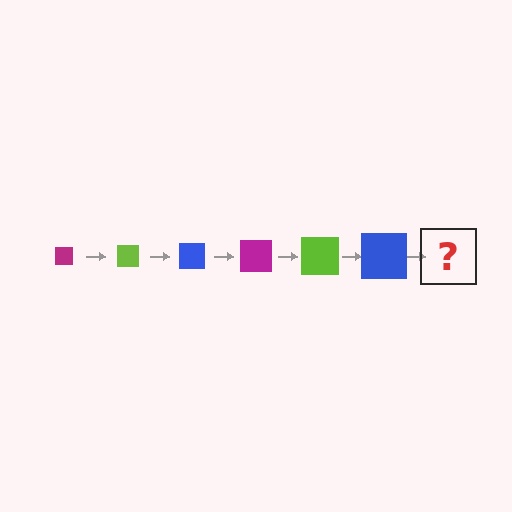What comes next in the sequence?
The next element should be a magenta square, larger than the previous one.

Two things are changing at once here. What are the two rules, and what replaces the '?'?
The two rules are that the square grows larger each step and the color cycles through magenta, lime, and blue. The '?' should be a magenta square, larger than the previous one.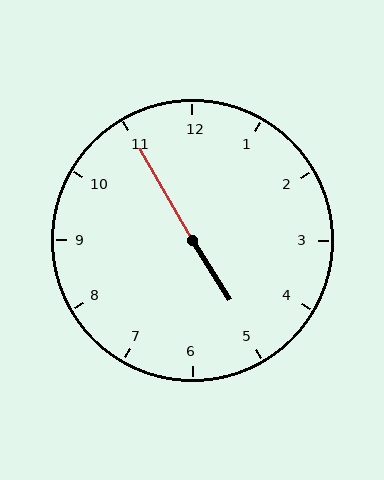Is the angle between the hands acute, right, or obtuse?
It is obtuse.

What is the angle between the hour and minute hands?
Approximately 178 degrees.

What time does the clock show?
4:55.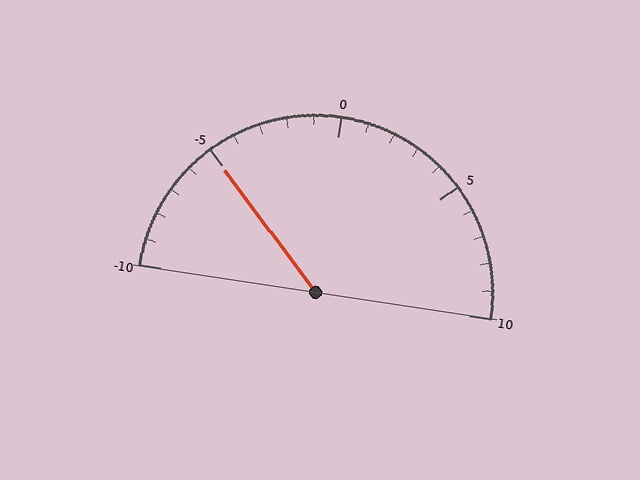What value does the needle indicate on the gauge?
The needle indicates approximately -5.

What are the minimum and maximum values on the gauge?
The gauge ranges from -10 to 10.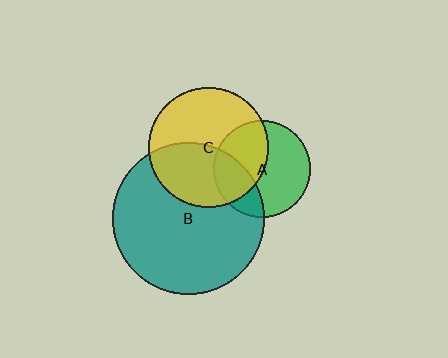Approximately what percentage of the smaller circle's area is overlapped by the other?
Approximately 45%.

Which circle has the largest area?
Circle B (teal).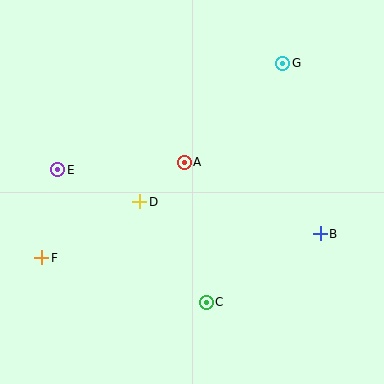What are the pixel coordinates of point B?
Point B is at (320, 234).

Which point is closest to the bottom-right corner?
Point B is closest to the bottom-right corner.